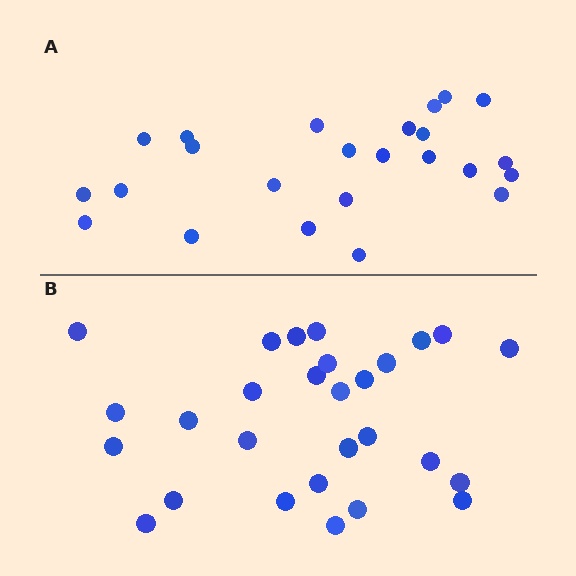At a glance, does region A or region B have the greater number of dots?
Region B (the bottom region) has more dots.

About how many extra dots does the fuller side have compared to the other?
Region B has about 4 more dots than region A.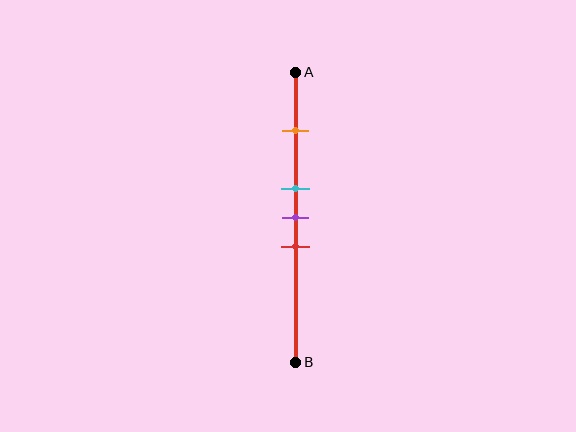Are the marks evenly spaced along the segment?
No, the marks are not evenly spaced.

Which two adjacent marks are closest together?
The cyan and purple marks are the closest adjacent pair.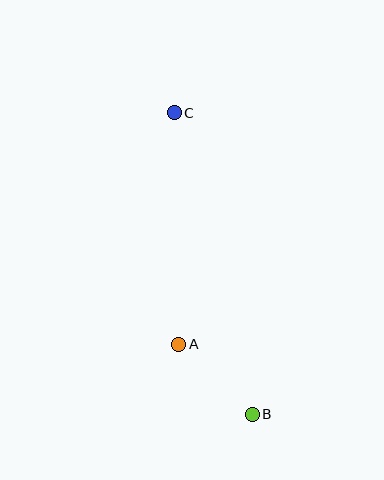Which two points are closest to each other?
Points A and B are closest to each other.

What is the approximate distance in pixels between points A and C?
The distance between A and C is approximately 232 pixels.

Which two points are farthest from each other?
Points B and C are farthest from each other.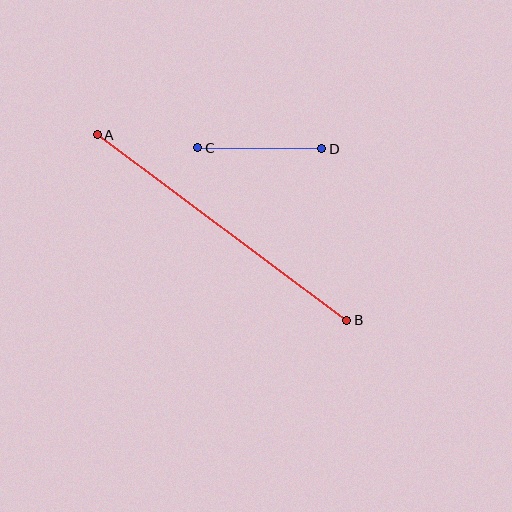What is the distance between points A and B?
The distance is approximately 310 pixels.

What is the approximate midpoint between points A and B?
The midpoint is at approximately (222, 228) pixels.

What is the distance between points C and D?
The distance is approximately 124 pixels.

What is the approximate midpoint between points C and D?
The midpoint is at approximately (260, 148) pixels.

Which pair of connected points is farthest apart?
Points A and B are farthest apart.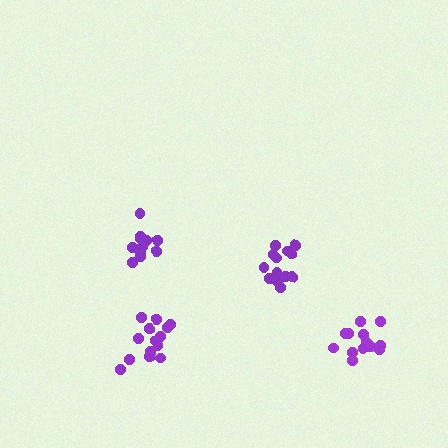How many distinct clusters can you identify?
There are 4 distinct clusters.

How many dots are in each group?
Group 1: 15 dots, Group 2: 12 dots, Group 3: 14 dots, Group 4: 13 dots (54 total).